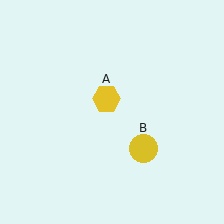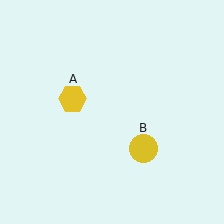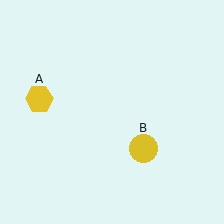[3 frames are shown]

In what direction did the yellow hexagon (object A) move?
The yellow hexagon (object A) moved left.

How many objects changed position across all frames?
1 object changed position: yellow hexagon (object A).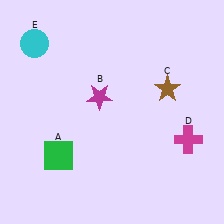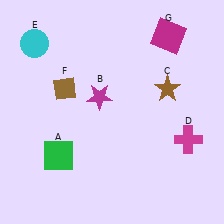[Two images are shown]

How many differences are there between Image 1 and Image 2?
There are 2 differences between the two images.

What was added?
A brown diamond (F), a magenta square (G) were added in Image 2.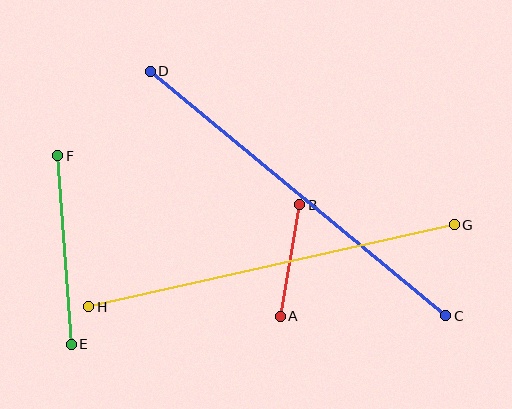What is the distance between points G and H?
The distance is approximately 374 pixels.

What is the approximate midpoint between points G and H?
The midpoint is at approximately (272, 266) pixels.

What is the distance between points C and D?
The distance is approximately 384 pixels.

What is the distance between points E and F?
The distance is approximately 189 pixels.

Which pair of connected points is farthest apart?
Points C and D are farthest apart.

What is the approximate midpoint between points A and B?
The midpoint is at approximately (290, 261) pixels.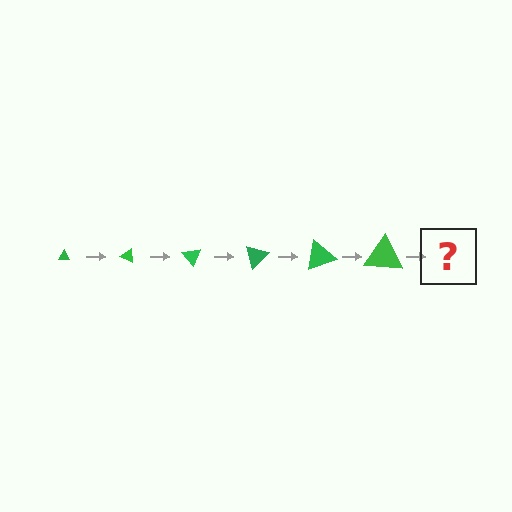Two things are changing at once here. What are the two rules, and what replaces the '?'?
The two rules are that the triangle grows larger each step and it rotates 25 degrees each step. The '?' should be a triangle, larger than the previous one and rotated 150 degrees from the start.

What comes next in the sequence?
The next element should be a triangle, larger than the previous one and rotated 150 degrees from the start.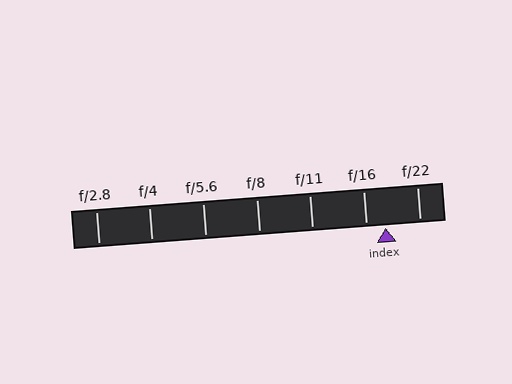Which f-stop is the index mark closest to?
The index mark is closest to f/16.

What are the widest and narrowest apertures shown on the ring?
The widest aperture shown is f/2.8 and the narrowest is f/22.